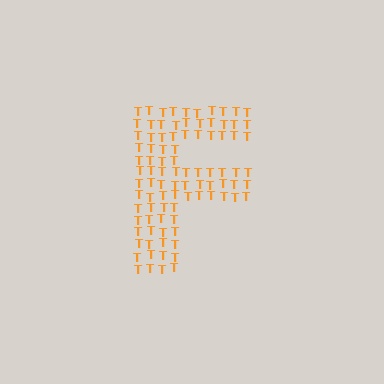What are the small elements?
The small elements are letter T's.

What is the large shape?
The large shape is the letter F.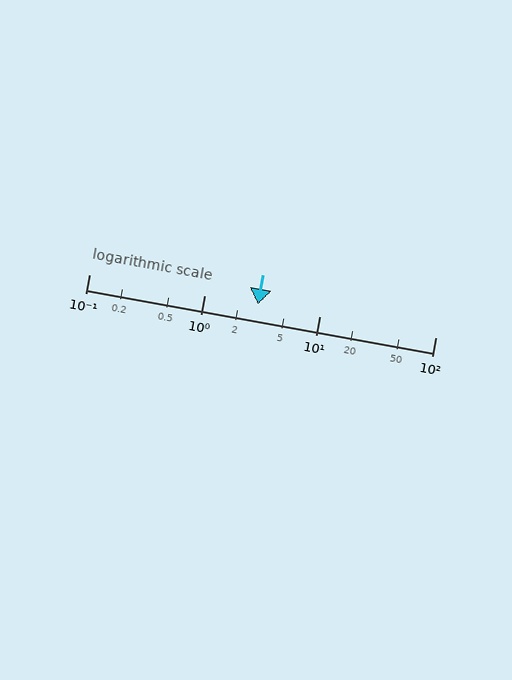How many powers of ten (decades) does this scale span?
The scale spans 3 decades, from 0.1 to 100.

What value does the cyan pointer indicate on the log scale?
The pointer indicates approximately 2.9.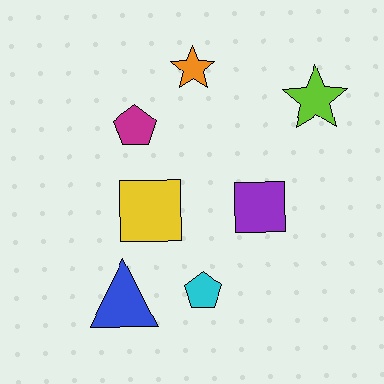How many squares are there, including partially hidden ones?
There are 2 squares.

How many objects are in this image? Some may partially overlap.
There are 7 objects.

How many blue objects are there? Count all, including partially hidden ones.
There is 1 blue object.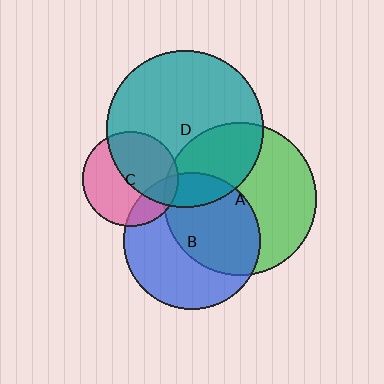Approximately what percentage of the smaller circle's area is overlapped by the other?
Approximately 20%.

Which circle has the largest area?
Circle D (teal).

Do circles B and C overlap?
Yes.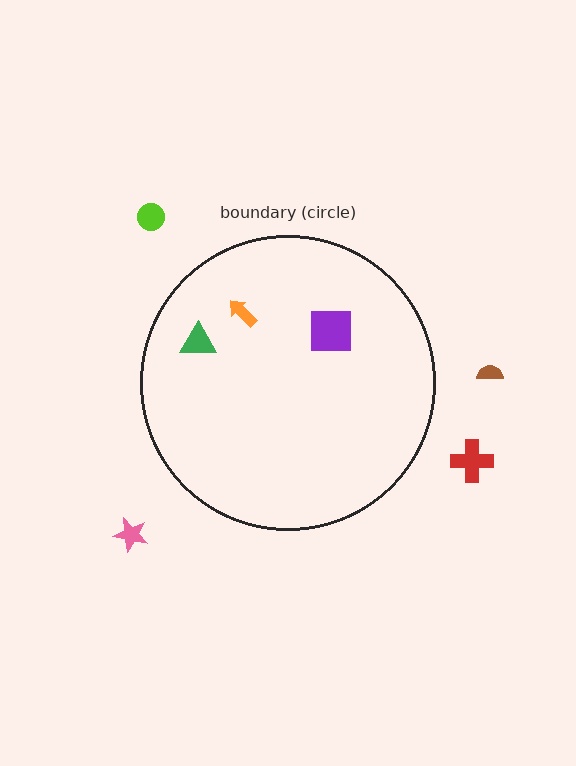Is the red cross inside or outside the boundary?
Outside.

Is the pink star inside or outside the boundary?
Outside.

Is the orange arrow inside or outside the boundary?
Inside.